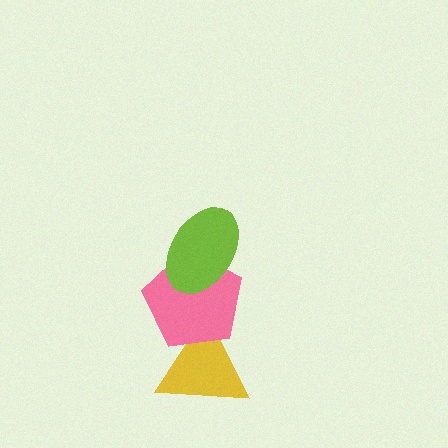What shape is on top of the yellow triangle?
The pink pentagon is on top of the yellow triangle.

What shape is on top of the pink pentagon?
The lime ellipse is on top of the pink pentagon.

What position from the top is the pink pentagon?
The pink pentagon is 2nd from the top.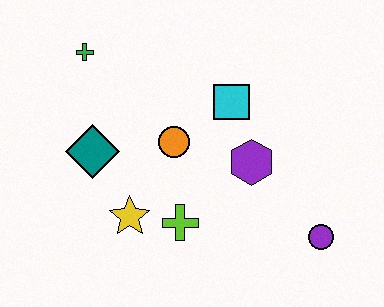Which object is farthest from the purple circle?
The green cross is farthest from the purple circle.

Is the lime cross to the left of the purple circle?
Yes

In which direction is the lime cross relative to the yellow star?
The lime cross is to the right of the yellow star.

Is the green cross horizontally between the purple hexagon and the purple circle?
No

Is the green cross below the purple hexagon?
No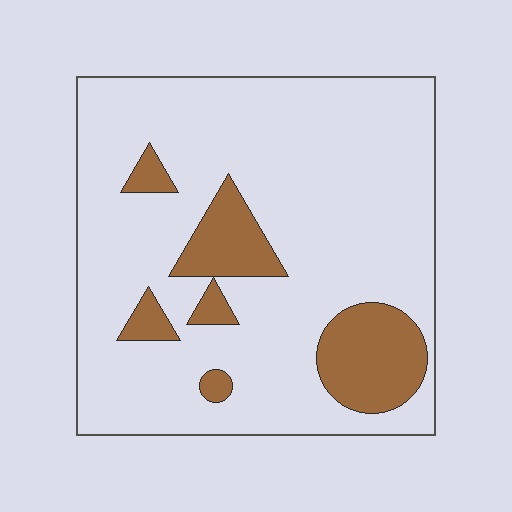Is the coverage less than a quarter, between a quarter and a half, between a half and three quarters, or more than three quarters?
Less than a quarter.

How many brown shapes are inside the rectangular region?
6.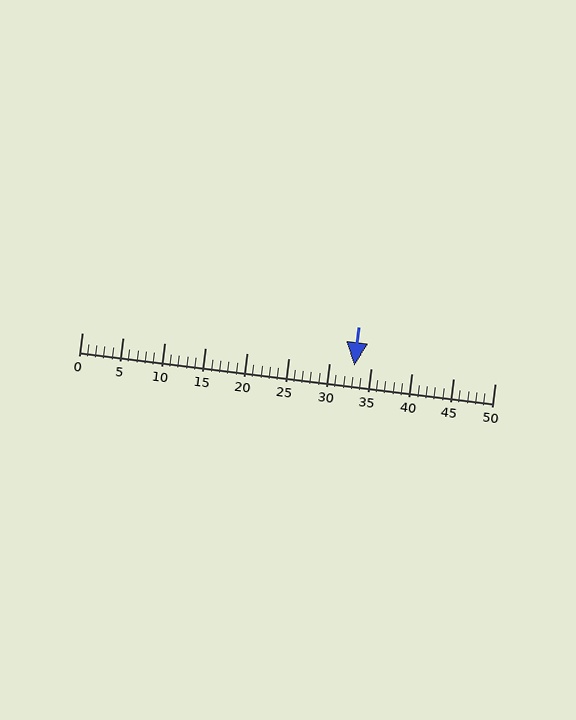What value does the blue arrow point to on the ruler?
The blue arrow points to approximately 33.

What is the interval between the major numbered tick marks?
The major tick marks are spaced 5 units apart.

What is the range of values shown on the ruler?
The ruler shows values from 0 to 50.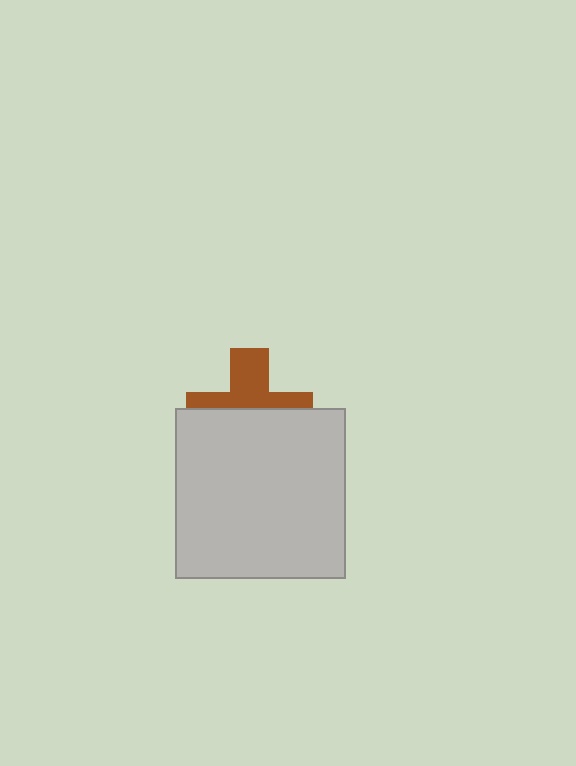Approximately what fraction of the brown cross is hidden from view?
Roughly 56% of the brown cross is hidden behind the light gray square.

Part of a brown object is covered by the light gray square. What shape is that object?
It is a cross.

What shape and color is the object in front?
The object in front is a light gray square.